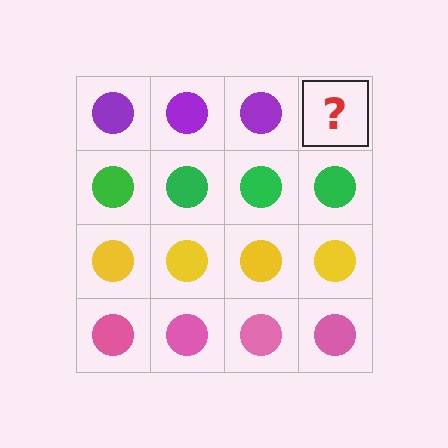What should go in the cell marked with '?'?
The missing cell should contain a purple circle.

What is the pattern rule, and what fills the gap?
The rule is that each row has a consistent color. The gap should be filled with a purple circle.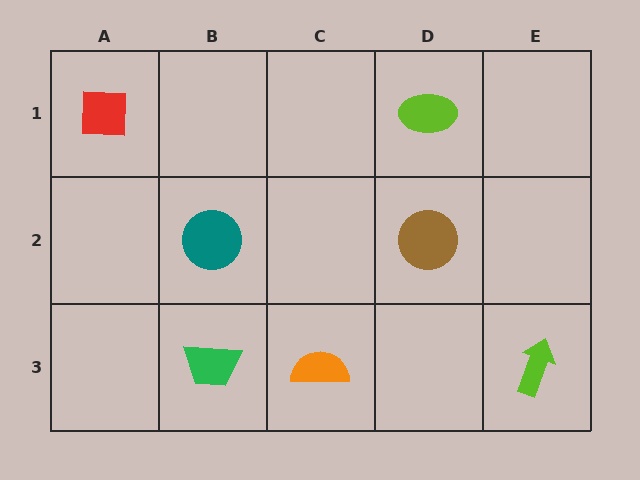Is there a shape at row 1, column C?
No, that cell is empty.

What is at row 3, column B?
A green trapezoid.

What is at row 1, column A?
A red square.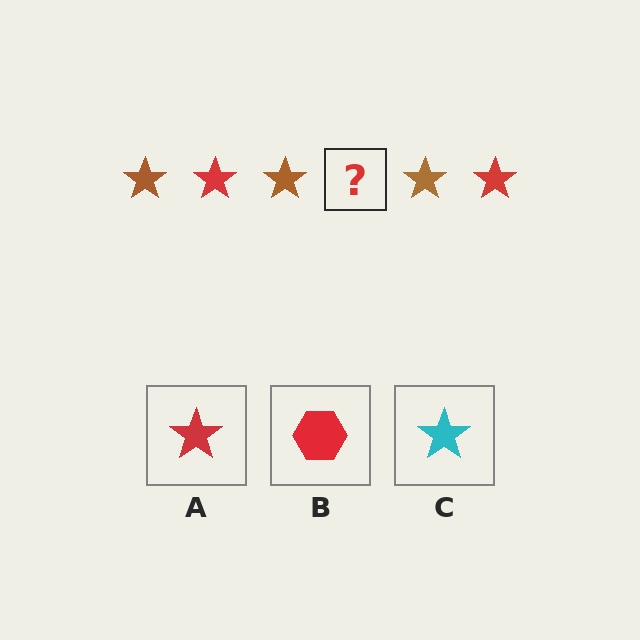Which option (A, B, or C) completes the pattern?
A.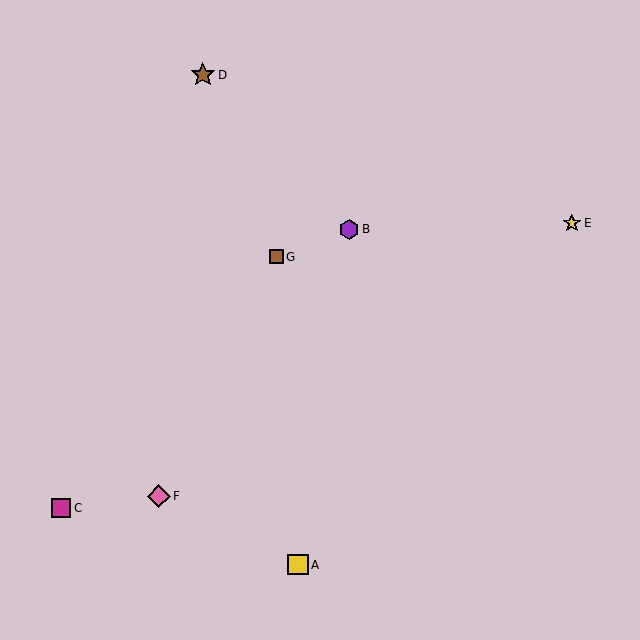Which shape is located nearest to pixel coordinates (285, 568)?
The yellow square (labeled A) at (298, 565) is nearest to that location.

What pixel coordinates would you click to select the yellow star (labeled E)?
Click at (572, 223) to select the yellow star E.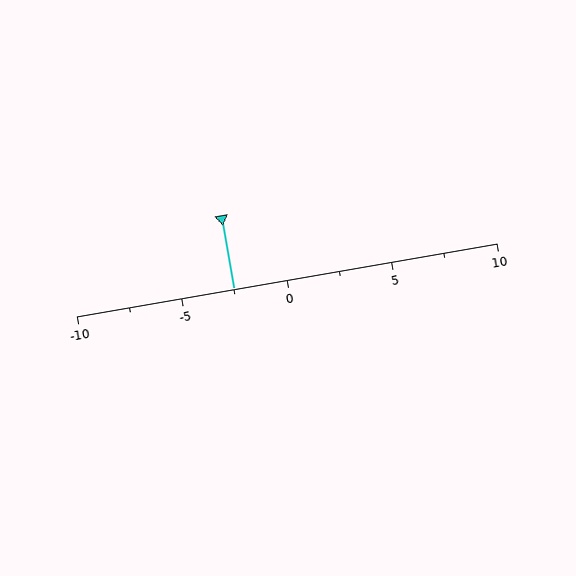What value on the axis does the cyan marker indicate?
The marker indicates approximately -2.5.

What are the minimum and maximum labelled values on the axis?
The axis runs from -10 to 10.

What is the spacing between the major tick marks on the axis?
The major ticks are spaced 5 apart.